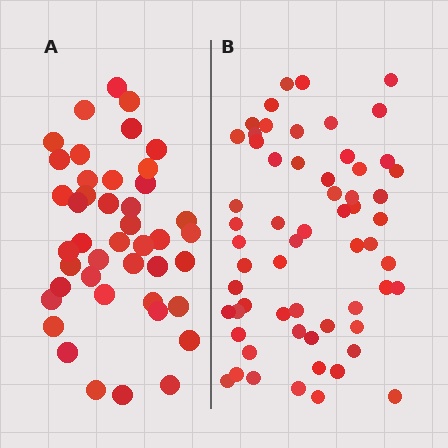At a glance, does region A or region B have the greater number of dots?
Region B (the right region) has more dots.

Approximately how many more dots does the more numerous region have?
Region B has approximately 15 more dots than region A.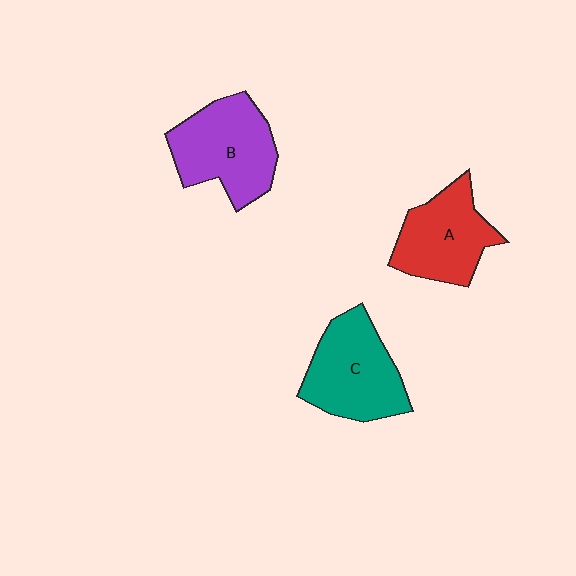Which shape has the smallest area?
Shape A (red).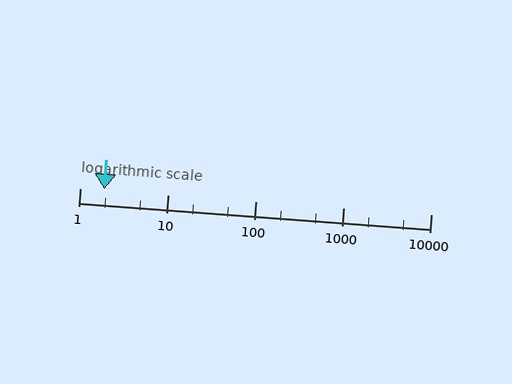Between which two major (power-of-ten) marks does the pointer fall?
The pointer is between 1 and 10.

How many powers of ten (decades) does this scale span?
The scale spans 4 decades, from 1 to 10000.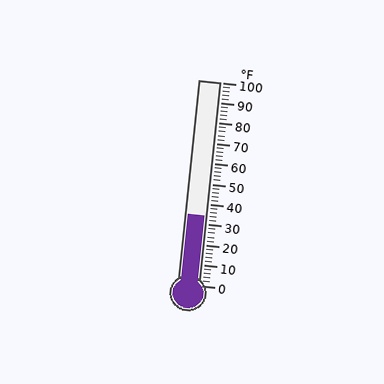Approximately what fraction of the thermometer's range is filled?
The thermometer is filled to approximately 35% of its range.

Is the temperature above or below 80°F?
The temperature is below 80°F.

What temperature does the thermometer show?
The thermometer shows approximately 34°F.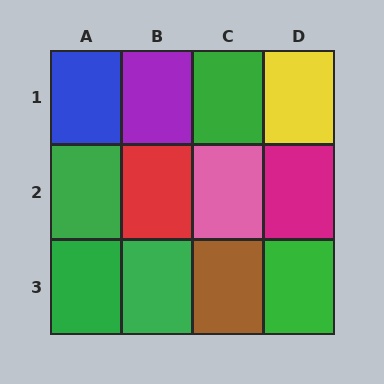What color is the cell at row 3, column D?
Green.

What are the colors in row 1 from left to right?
Blue, purple, green, yellow.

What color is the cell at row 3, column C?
Brown.